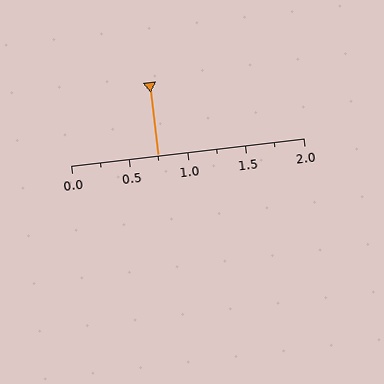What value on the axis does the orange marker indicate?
The marker indicates approximately 0.75.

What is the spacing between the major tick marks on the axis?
The major ticks are spaced 0.5 apart.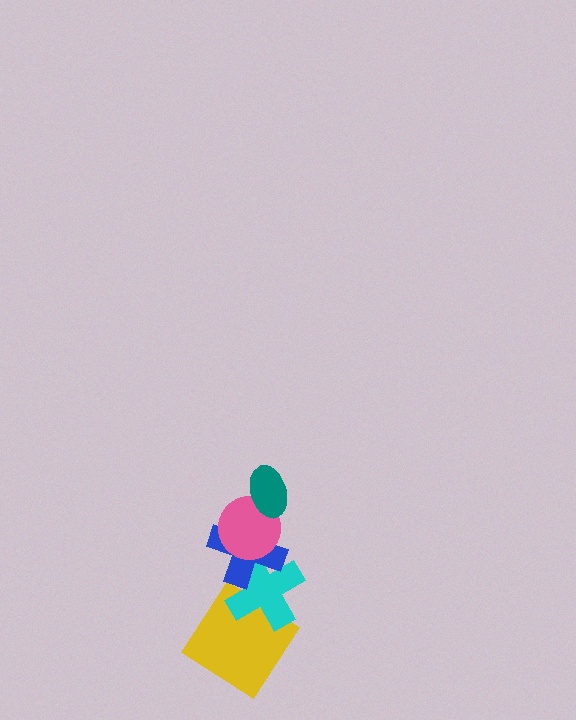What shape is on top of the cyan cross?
The blue cross is on top of the cyan cross.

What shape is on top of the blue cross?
The pink circle is on top of the blue cross.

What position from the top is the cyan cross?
The cyan cross is 4th from the top.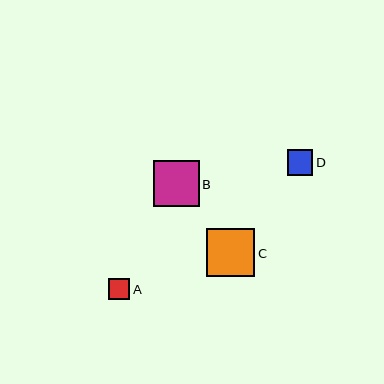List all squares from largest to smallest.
From largest to smallest: C, B, D, A.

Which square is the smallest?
Square A is the smallest with a size of approximately 21 pixels.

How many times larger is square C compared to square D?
Square C is approximately 1.9 times the size of square D.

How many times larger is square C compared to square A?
Square C is approximately 2.2 times the size of square A.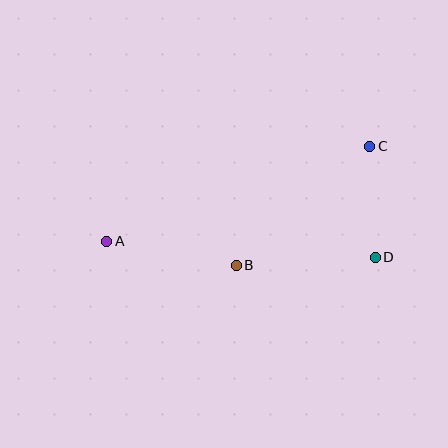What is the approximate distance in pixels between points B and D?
The distance between B and D is approximately 139 pixels.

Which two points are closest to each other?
Points C and D are closest to each other.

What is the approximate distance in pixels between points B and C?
The distance between B and C is approximately 179 pixels.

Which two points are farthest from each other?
Points A and C are farthest from each other.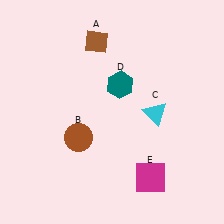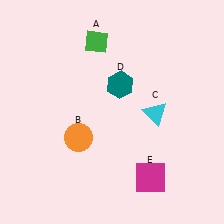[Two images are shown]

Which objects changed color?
A changed from brown to green. B changed from brown to orange.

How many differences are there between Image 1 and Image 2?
There are 2 differences between the two images.